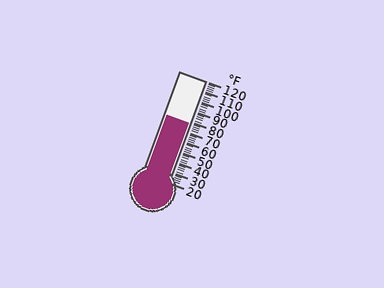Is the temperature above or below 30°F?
The temperature is above 30°F.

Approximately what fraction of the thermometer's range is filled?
The thermometer is filled to approximately 60% of its range.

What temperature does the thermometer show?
The thermometer shows approximately 78°F.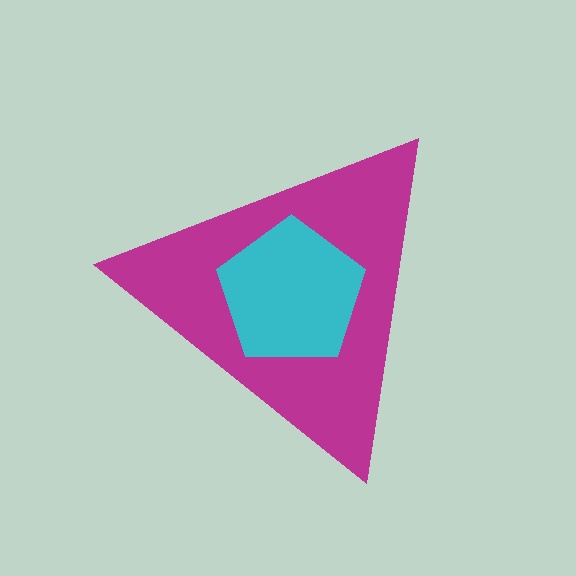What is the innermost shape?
The cyan pentagon.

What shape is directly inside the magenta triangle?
The cyan pentagon.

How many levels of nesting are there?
2.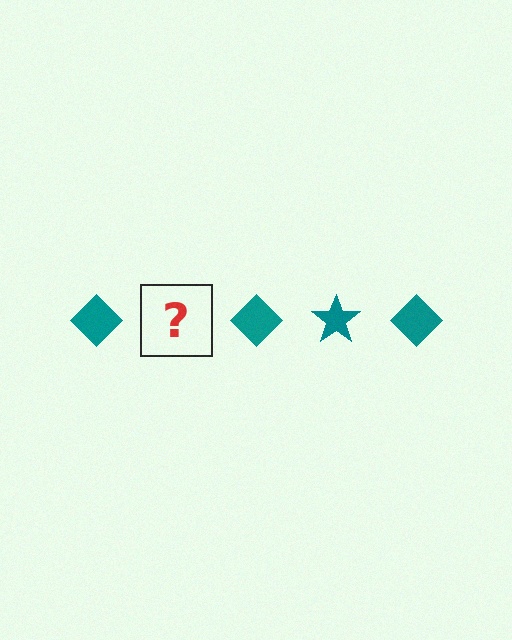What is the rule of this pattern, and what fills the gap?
The rule is that the pattern cycles through diamond, star shapes in teal. The gap should be filled with a teal star.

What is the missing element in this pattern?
The missing element is a teal star.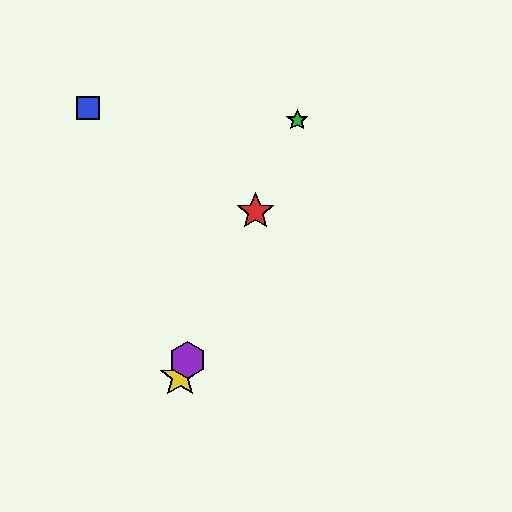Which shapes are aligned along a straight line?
The red star, the green star, the yellow star, the purple hexagon are aligned along a straight line.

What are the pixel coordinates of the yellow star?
The yellow star is at (180, 377).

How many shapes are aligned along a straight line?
4 shapes (the red star, the green star, the yellow star, the purple hexagon) are aligned along a straight line.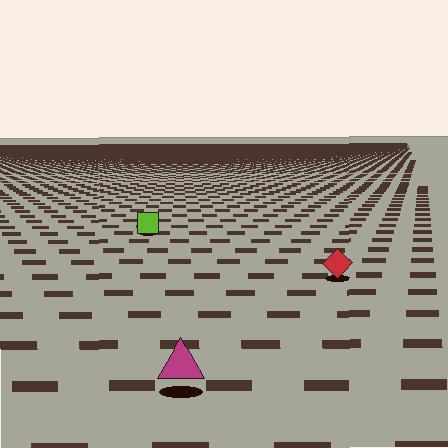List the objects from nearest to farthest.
From nearest to farthest: the magenta triangle, the red diamond, the lime square.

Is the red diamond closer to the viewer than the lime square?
Yes. The red diamond is closer — you can tell from the texture gradient: the ground texture is coarser near it.